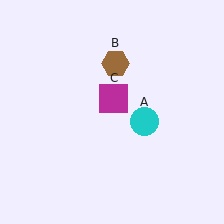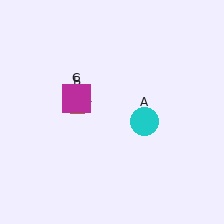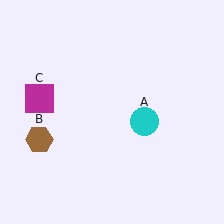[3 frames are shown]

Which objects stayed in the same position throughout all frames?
Cyan circle (object A) remained stationary.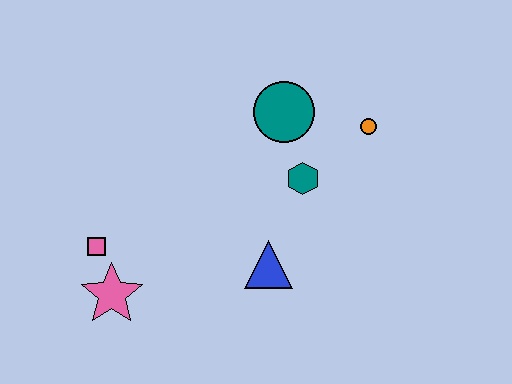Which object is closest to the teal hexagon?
The teal circle is closest to the teal hexagon.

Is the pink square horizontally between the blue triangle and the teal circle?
No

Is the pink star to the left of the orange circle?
Yes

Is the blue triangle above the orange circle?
No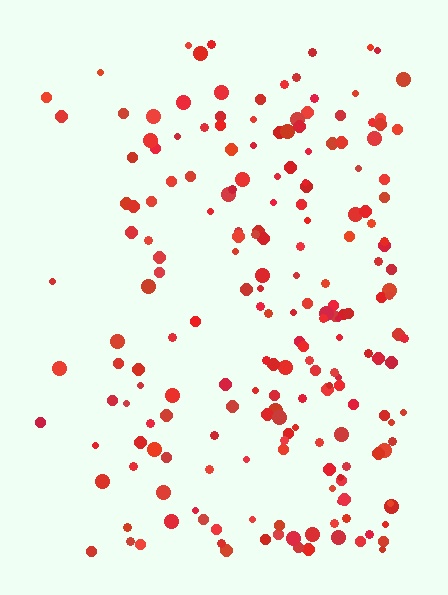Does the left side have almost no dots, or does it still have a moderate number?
Still a moderate number, just noticeably fewer than the right.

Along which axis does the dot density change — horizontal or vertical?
Horizontal.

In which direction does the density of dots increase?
From left to right, with the right side densest.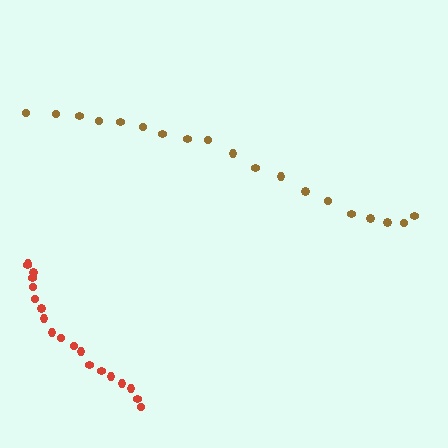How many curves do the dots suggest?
There are 2 distinct paths.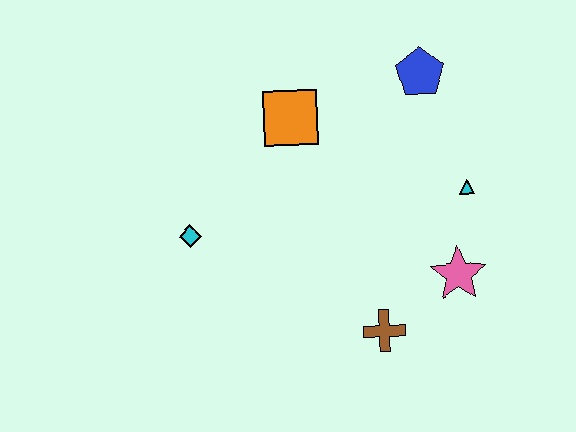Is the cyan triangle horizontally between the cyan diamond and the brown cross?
No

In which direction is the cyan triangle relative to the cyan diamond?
The cyan triangle is to the right of the cyan diamond.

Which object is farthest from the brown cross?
The blue pentagon is farthest from the brown cross.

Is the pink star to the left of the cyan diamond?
No